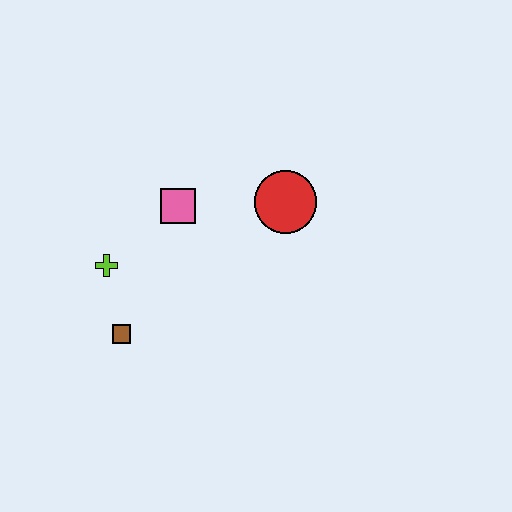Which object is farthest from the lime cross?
The red circle is farthest from the lime cross.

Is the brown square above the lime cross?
No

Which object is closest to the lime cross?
The brown square is closest to the lime cross.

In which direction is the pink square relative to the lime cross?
The pink square is to the right of the lime cross.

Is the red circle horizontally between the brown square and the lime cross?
No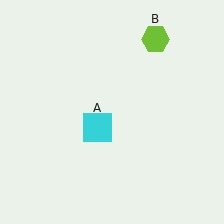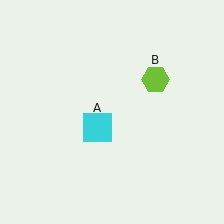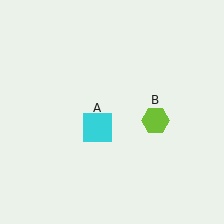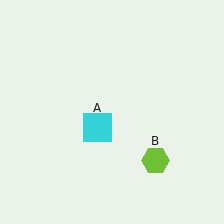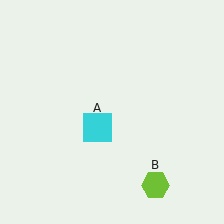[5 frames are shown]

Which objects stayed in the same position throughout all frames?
Cyan square (object A) remained stationary.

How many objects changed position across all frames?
1 object changed position: lime hexagon (object B).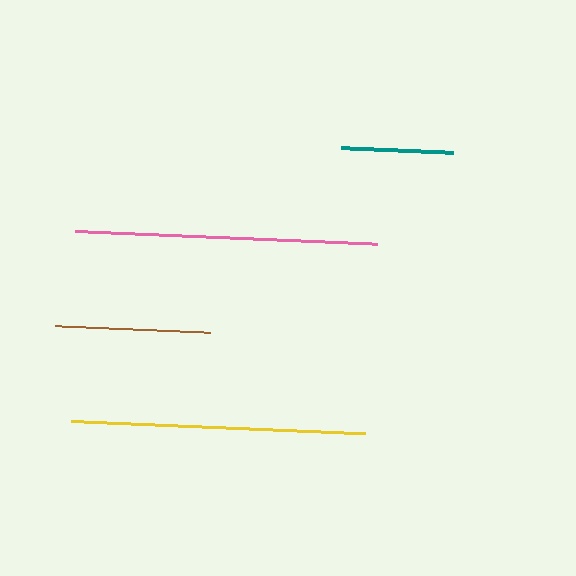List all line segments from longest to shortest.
From longest to shortest: pink, yellow, brown, teal.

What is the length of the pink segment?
The pink segment is approximately 302 pixels long.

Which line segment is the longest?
The pink line is the longest at approximately 302 pixels.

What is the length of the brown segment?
The brown segment is approximately 156 pixels long.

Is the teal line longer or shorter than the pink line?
The pink line is longer than the teal line.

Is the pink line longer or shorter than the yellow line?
The pink line is longer than the yellow line.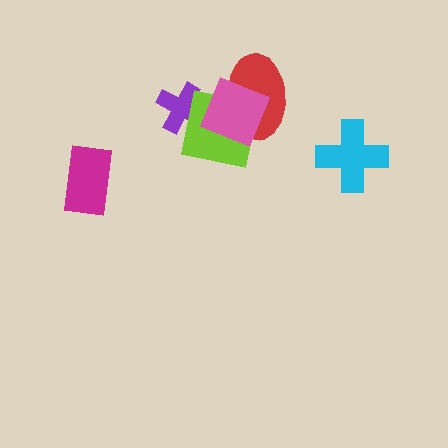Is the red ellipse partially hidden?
Yes, it is partially covered by another shape.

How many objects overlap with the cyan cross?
0 objects overlap with the cyan cross.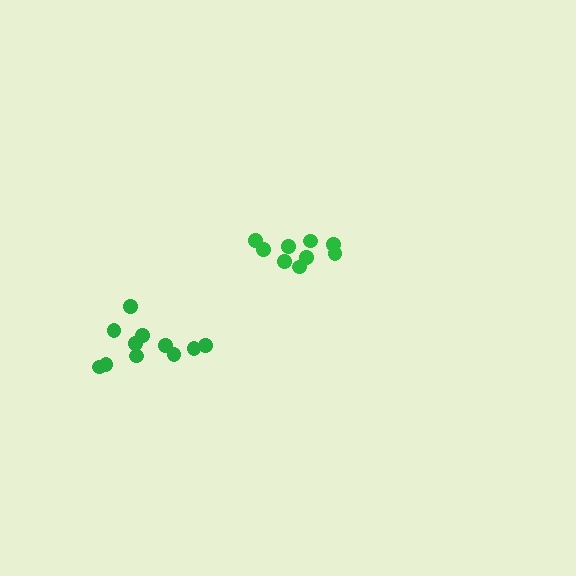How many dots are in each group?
Group 1: 9 dots, Group 2: 11 dots (20 total).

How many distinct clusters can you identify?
There are 2 distinct clusters.